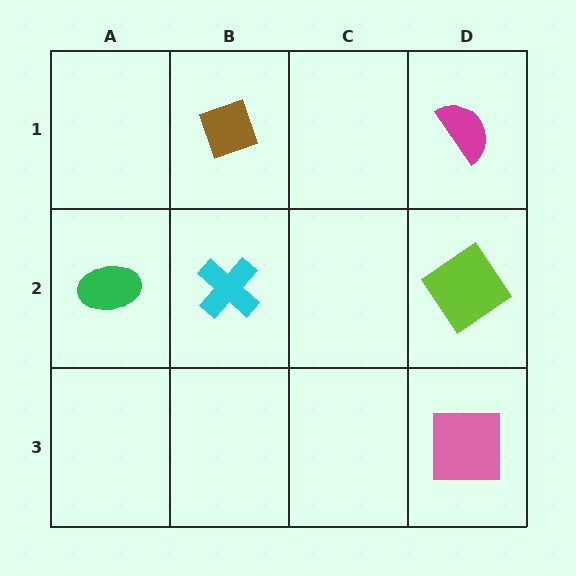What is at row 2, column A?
A green ellipse.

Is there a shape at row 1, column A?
No, that cell is empty.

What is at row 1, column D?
A magenta semicircle.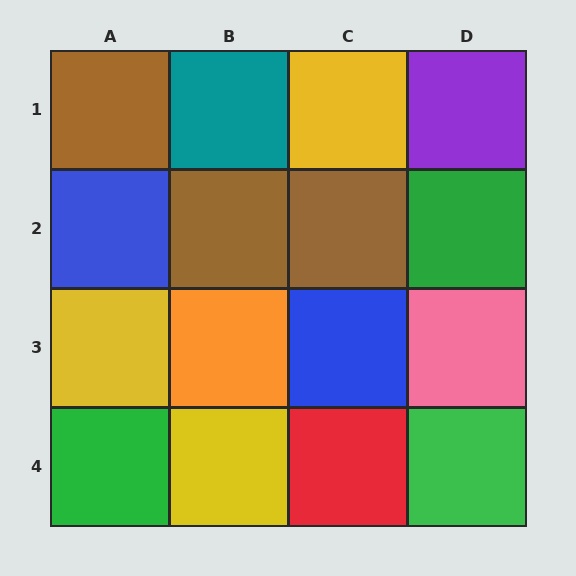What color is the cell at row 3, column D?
Pink.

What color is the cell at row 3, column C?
Blue.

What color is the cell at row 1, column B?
Teal.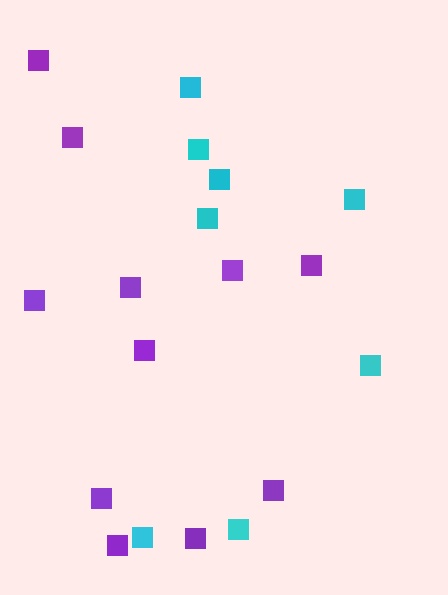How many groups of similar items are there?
There are 2 groups: one group of purple squares (11) and one group of cyan squares (8).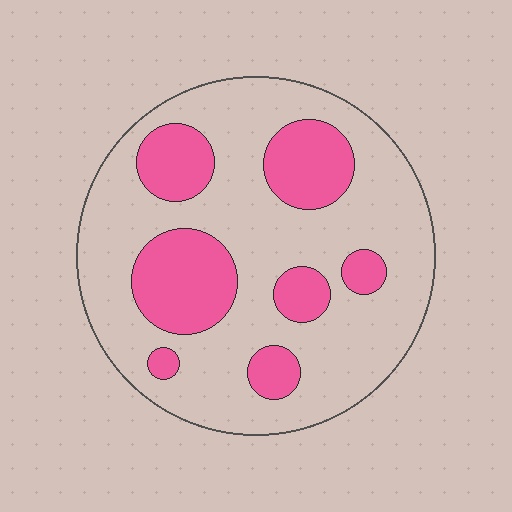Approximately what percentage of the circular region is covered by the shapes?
Approximately 25%.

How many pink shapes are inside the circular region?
7.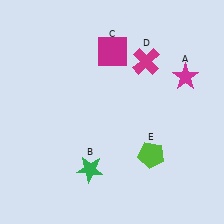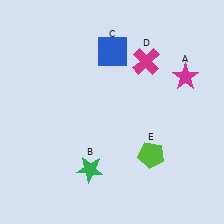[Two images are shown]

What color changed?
The square (C) changed from magenta in Image 1 to blue in Image 2.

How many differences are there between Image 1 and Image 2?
There is 1 difference between the two images.